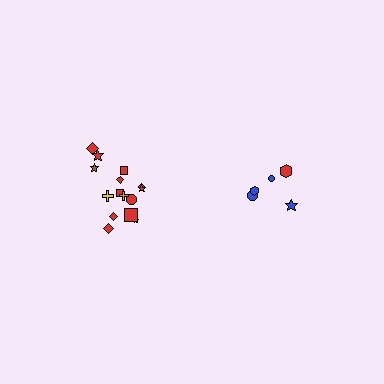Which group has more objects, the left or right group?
The left group.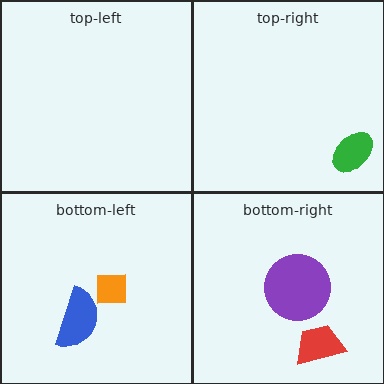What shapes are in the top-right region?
The green ellipse.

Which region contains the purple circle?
The bottom-right region.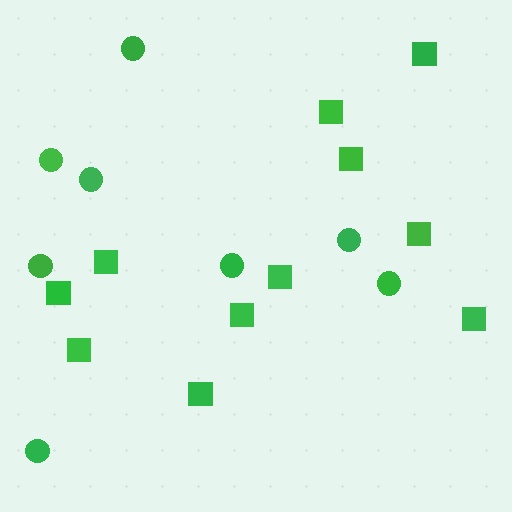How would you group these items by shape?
There are 2 groups: one group of squares (11) and one group of circles (8).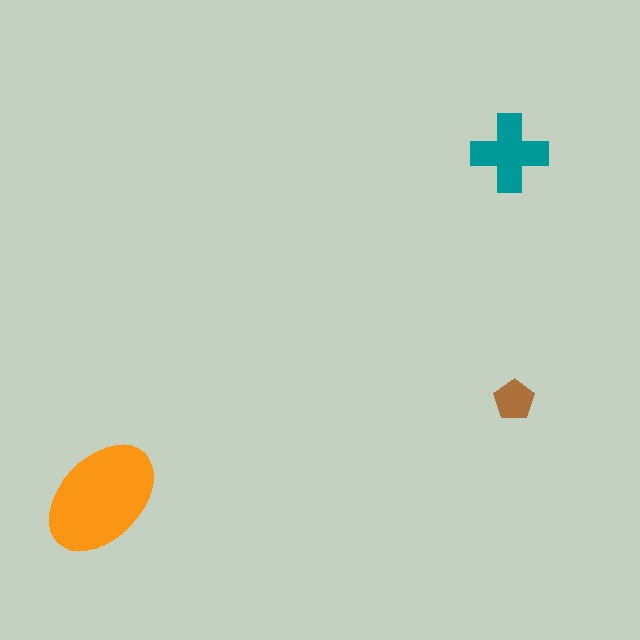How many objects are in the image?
There are 3 objects in the image.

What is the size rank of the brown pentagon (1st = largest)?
3rd.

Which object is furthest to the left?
The orange ellipse is leftmost.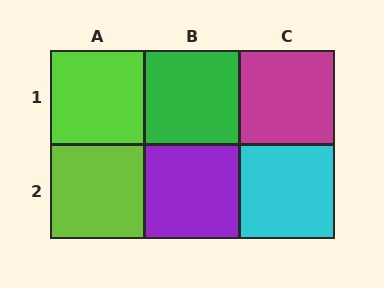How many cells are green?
1 cell is green.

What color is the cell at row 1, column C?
Magenta.